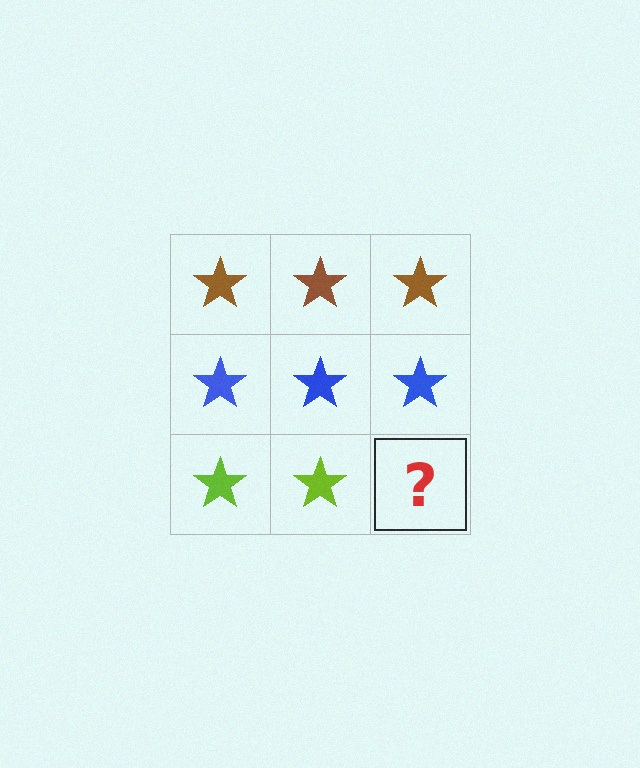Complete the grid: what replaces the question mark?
The question mark should be replaced with a lime star.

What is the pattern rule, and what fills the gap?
The rule is that each row has a consistent color. The gap should be filled with a lime star.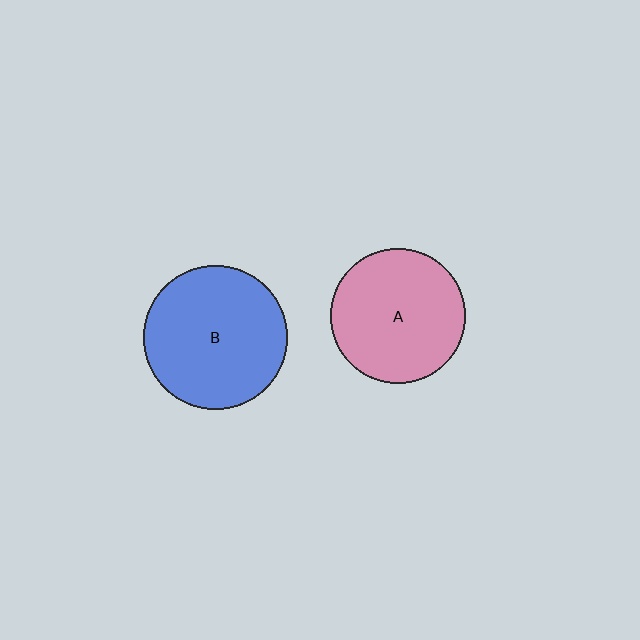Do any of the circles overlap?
No, none of the circles overlap.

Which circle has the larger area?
Circle B (blue).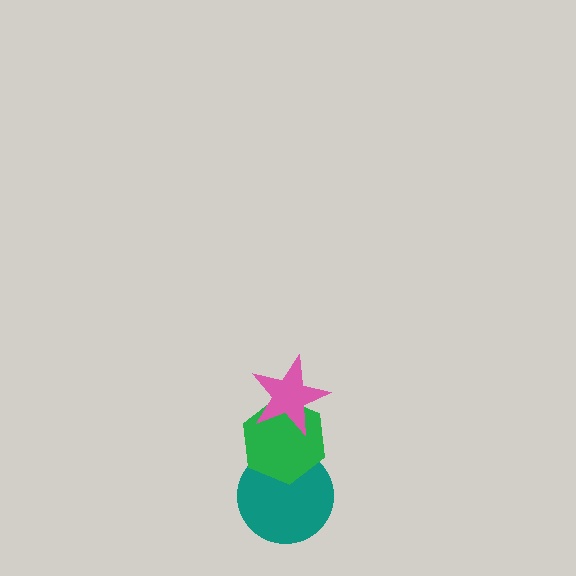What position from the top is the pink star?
The pink star is 1st from the top.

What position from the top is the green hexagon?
The green hexagon is 2nd from the top.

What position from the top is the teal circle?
The teal circle is 3rd from the top.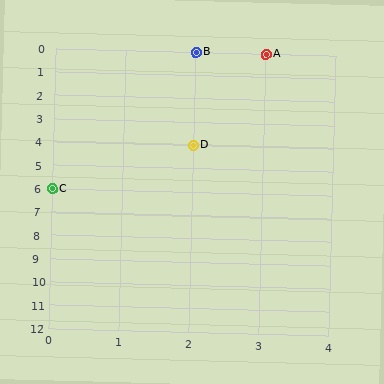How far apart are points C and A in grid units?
Points C and A are 3 columns and 6 rows apart (about 6.7 grid units diagonally).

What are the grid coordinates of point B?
Point B is at grid coordinates (2, 0).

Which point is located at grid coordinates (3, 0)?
Point A is at (3, 0).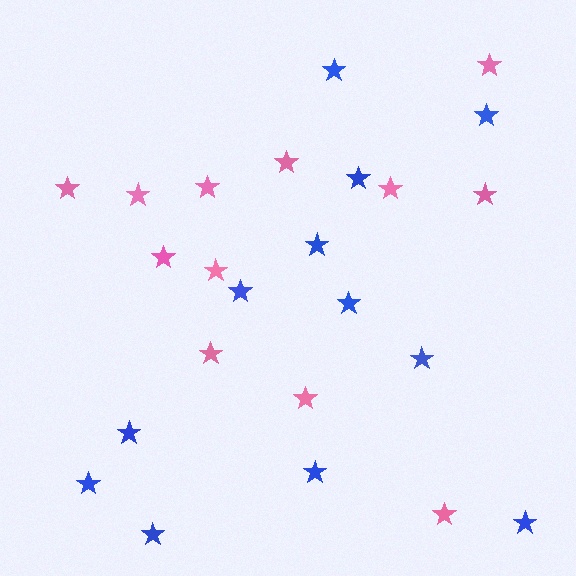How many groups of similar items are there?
There are 2 groups: one group of blue stars (12) and one group of pink stars (12).